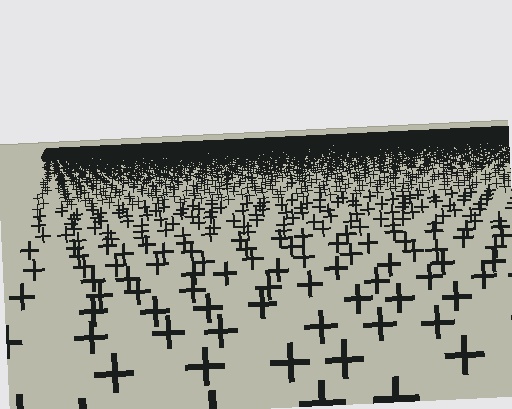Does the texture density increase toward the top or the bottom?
Density increases toward the top.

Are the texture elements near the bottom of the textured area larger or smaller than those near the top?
Larger. Near the bottom, elements are closer to the viewer and appear at a bigger on-screen size.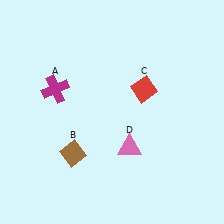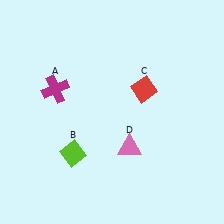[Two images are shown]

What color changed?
The diamond (B) changed from brown in Image 1 to lime in Image 2.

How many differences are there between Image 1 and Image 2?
There is 1 difference between the two images.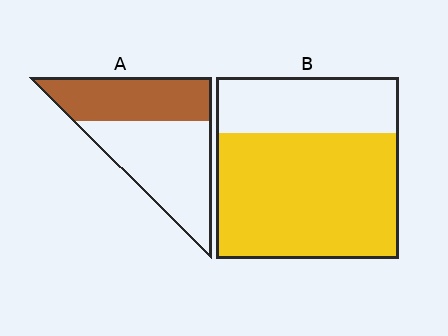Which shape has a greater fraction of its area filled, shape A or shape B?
Shape B.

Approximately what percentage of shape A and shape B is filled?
A is approximately 40% and B is approximately 70%.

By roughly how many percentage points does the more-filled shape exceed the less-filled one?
By roughly 25 percentage points (B over A).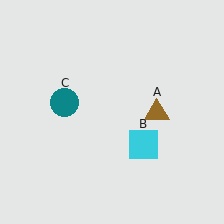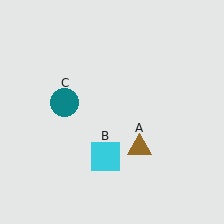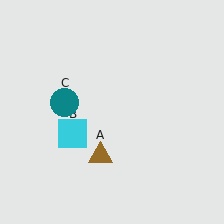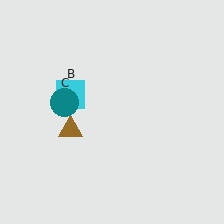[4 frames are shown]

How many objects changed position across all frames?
2 objects changed position: brown triangle (object A), cyan square (object B).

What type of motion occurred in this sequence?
The brown triangle (object A), cyan square (object B) rotated clockwise around the center of the scene.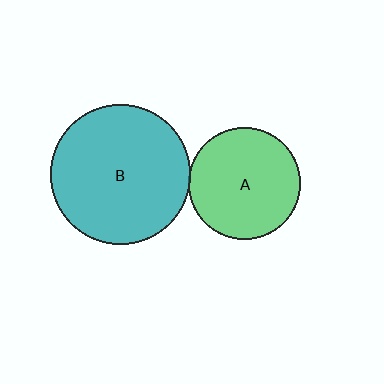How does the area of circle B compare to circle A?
Approximately 1.6 times.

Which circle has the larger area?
Circle B (teal).